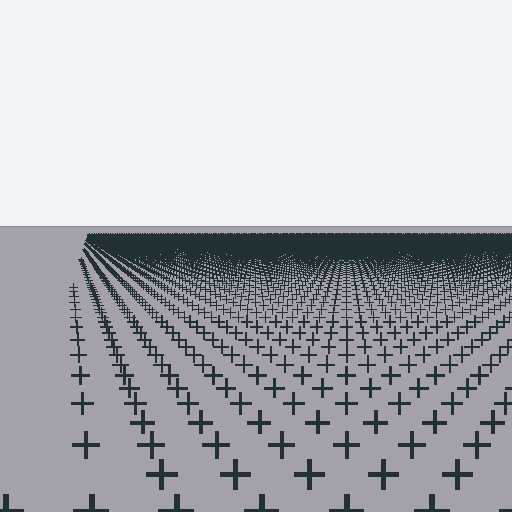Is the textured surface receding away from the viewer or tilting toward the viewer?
The surface is receding away from the viewer. Texture elements get smaller and denser toward the top.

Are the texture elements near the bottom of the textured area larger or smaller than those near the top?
Larger. Near the bottom, elements are closer to the viewer and appear at a bigger on-screen size.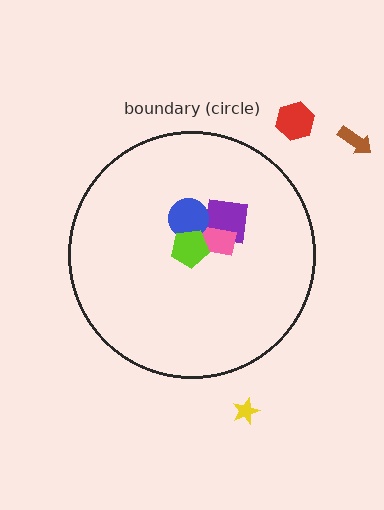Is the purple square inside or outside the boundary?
Inside.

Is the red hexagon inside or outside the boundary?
Outside.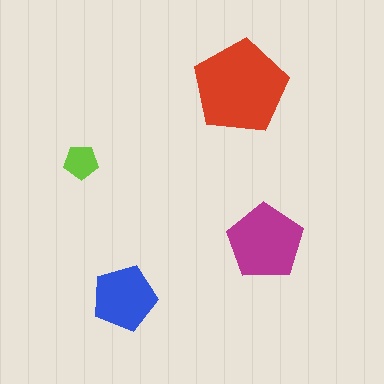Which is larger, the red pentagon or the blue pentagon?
The red one.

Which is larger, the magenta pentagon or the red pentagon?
The red one.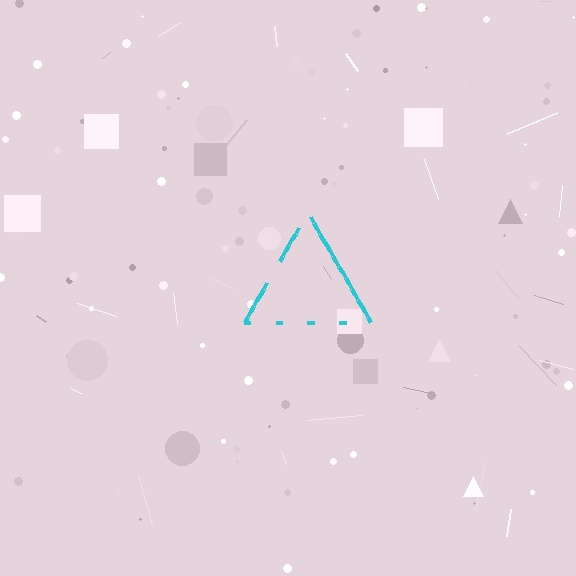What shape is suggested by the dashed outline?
The dashed outline suggests a triangle.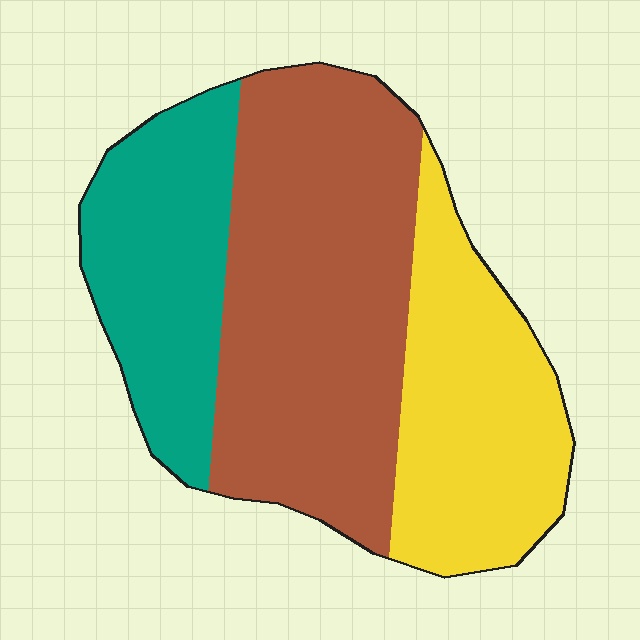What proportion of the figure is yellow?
Yellow takes up about one quarter (1/4) of the figure.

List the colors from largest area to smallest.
From largest to smallest: brown, yellow, teal.